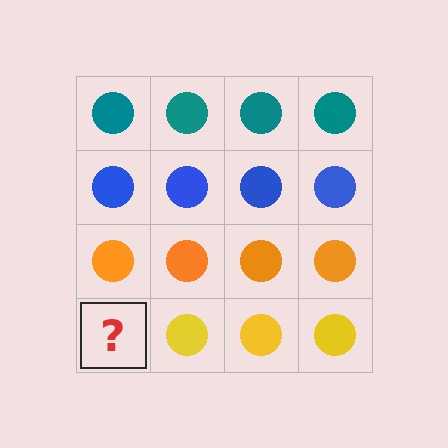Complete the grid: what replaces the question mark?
The question mark should be replaced with a yellow circle.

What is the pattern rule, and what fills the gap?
The rule is that each row has a consistent color. The gap should be filled with a yellow circle.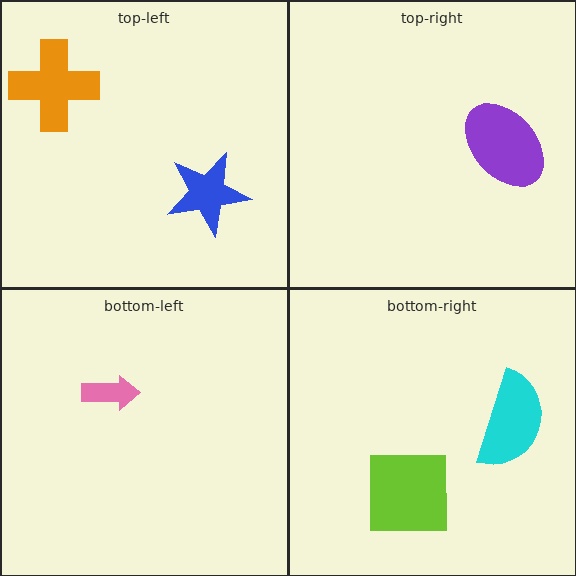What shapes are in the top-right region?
The purple ellipse.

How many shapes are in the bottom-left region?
1.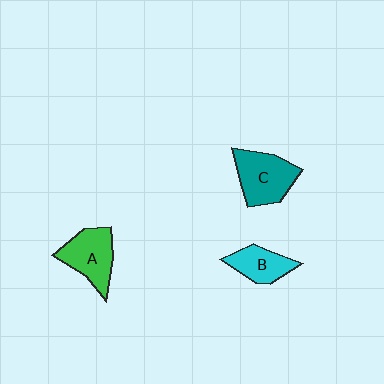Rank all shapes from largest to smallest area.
From largest to smallest: C (teal), A (green), B (cyan).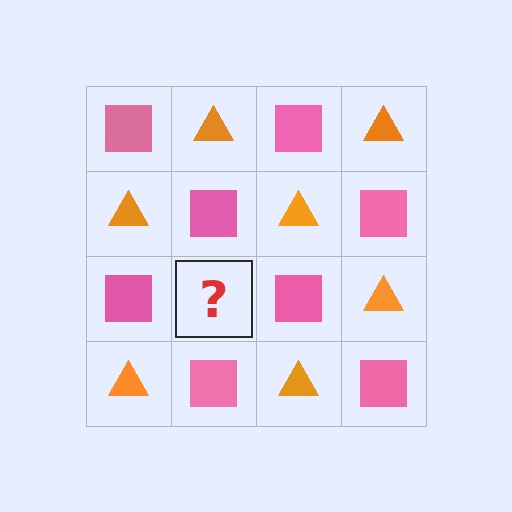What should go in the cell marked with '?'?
The missing cell should contain an orange triangle.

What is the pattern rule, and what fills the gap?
The rule is that it alternates pink square and orange triangle in a checkerboard pattern. The gap should be filled with an orange triangle.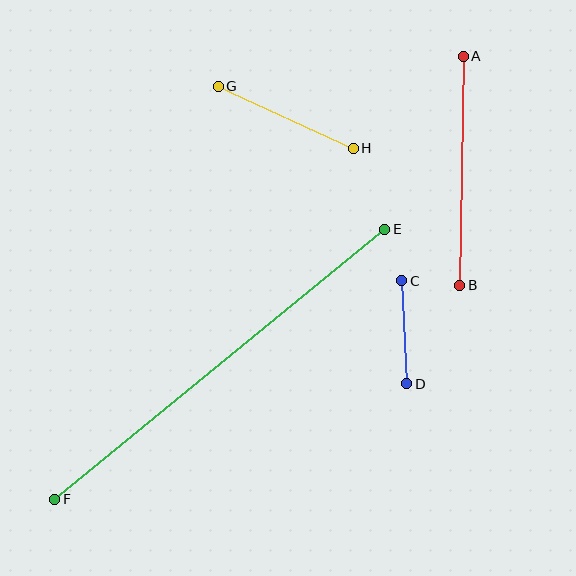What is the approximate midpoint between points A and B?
The midpoint is at approximately (462, 171) pixels.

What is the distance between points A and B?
The distance is approximately 229 pixels.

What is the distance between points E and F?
The distance is approximately 427 pixels.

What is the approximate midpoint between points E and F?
The midpoint is at approximately (220, 364) pixels.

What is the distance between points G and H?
The distance is approximately 148 pixels.